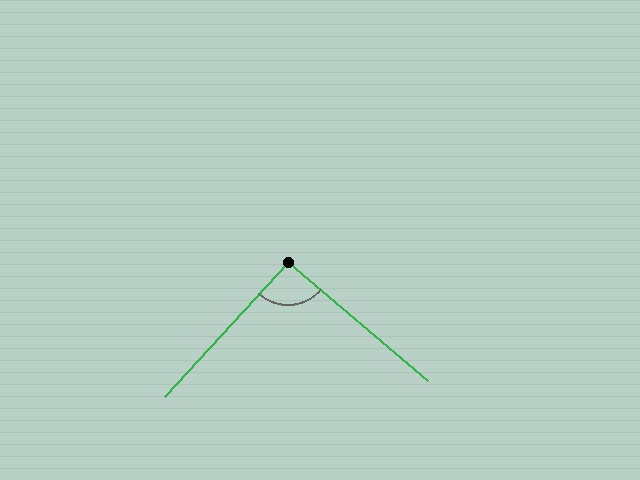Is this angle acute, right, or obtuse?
It is approximately a right angle.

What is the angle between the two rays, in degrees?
Approximately 92 degrees.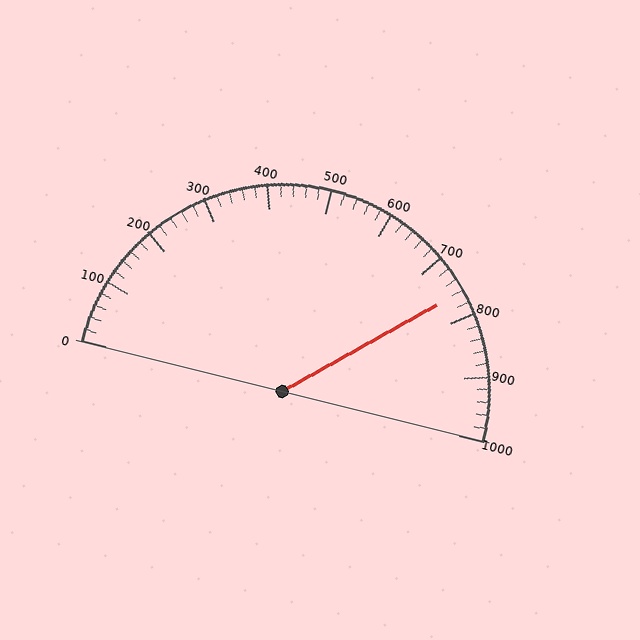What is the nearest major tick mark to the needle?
The nearest major tick mark is 800.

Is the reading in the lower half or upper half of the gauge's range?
The reading is in the upper half of the range (0 to 1000).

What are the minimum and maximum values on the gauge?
The gauge ranges from 0 to 1000.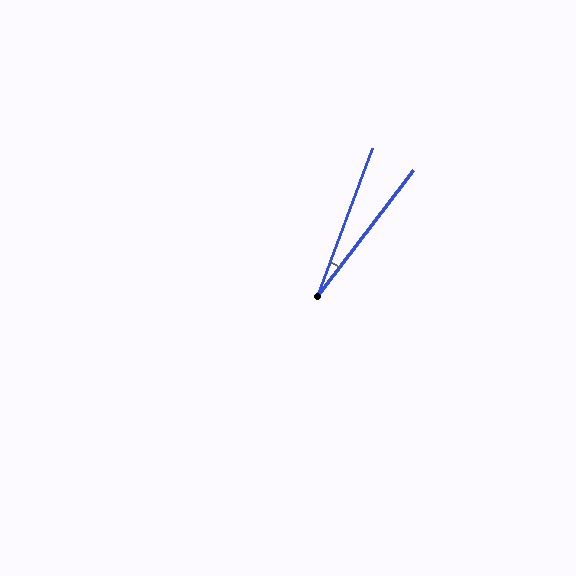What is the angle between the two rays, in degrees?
Approximately 17 degrees.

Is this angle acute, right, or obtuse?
It is acute.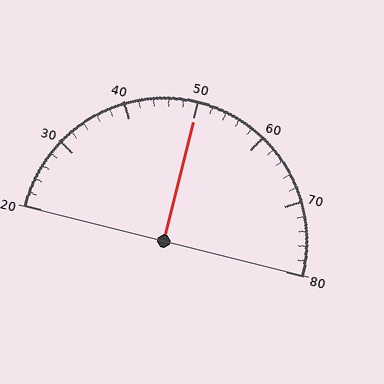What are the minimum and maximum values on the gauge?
The gauge ranges from 20 to 80.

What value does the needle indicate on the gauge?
The needle indicates approximately 50.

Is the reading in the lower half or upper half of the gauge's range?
The reading is in the upper half of the range (20 to 80).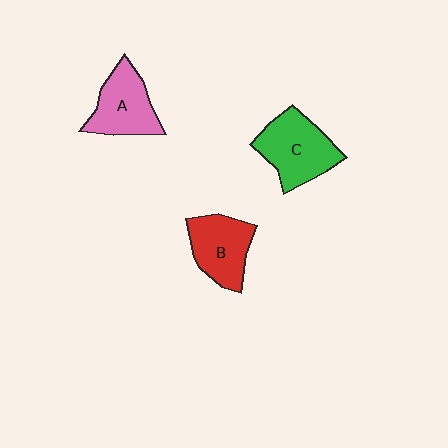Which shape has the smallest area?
Shape B (red).